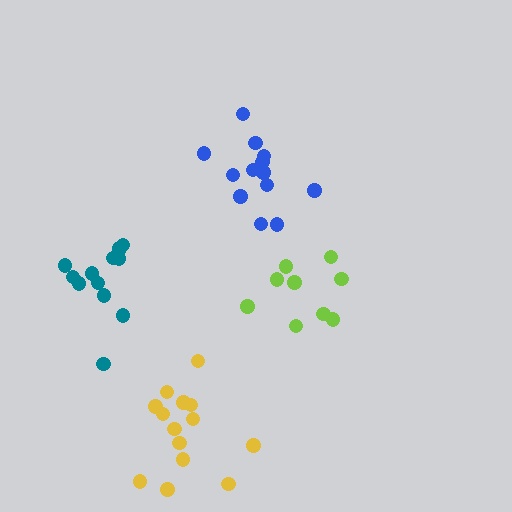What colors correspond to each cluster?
The clusters are colored: teal, blue, yellow, lime.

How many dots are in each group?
Group 1: 12 dots, Group 2: 13 dots, Group 3: 14 dots, Group 4: 9 dots (48 total).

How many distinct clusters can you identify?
There are 4 distinct clusters.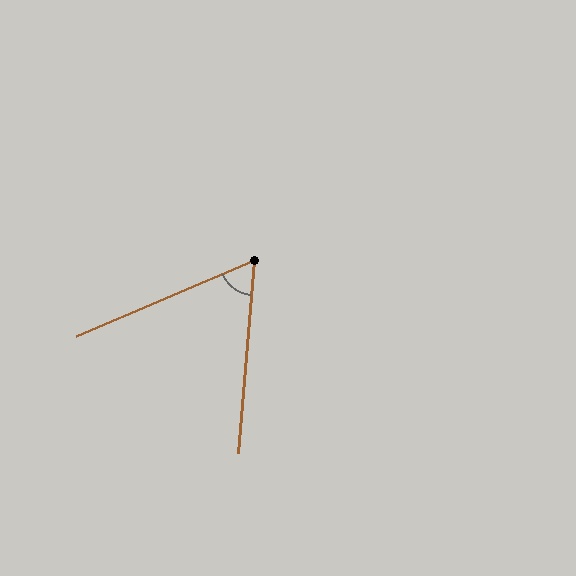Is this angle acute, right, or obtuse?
It is acute.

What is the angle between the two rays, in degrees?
Approximately 62 degrees.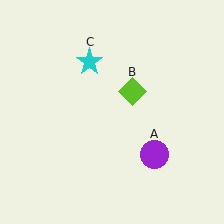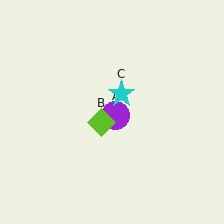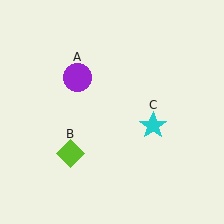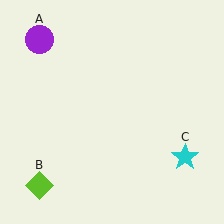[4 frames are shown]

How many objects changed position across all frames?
3 objects changed position: purple circle (object A), lime diamond (object B), cyan star (object C).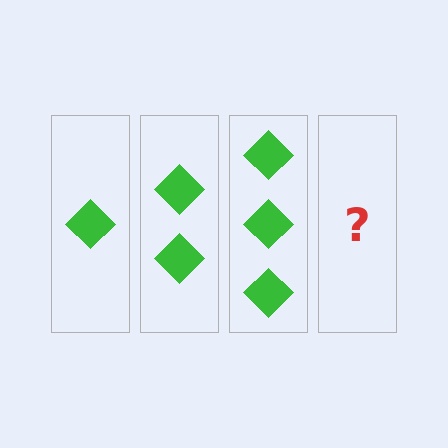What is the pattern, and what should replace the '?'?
The pattern is that each step adds one more diamond. The '?' should be 4 diamonds.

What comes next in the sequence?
The next element should be 4 diamonds.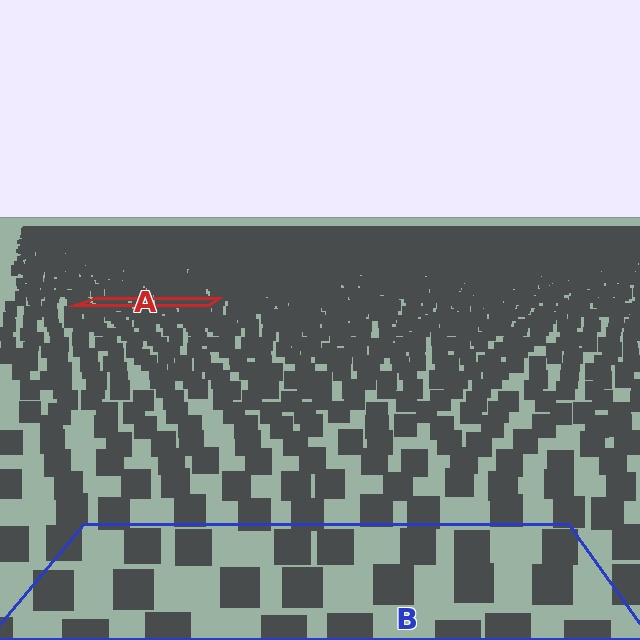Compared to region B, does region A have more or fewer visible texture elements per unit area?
Region A has more texture elements per unit area — they are packed more densely because it is farther away.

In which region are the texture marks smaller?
The texture marks are smaller in region A, because it is farther away.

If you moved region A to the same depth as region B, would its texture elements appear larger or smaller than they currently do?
They would appear larger. At a closer depth, the same texture elements are projected at a bigger on-screen size.